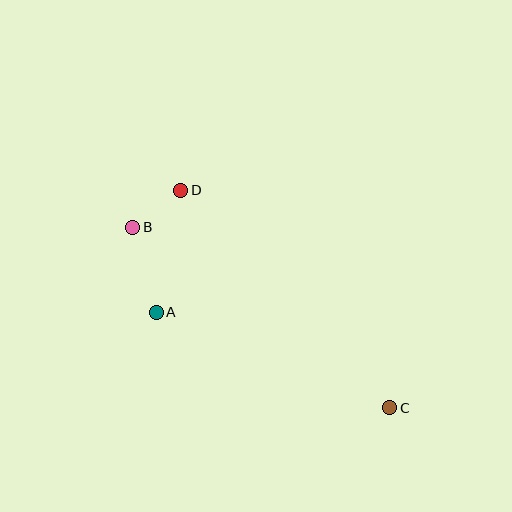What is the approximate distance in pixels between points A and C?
The distance between A and C is approximately 252 pixels.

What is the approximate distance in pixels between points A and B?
The distance between A and B is approximately 88 pixels.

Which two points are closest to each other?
Points B and D are closest to each other.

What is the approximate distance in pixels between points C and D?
The distance between C and D is approximately 301 pixels.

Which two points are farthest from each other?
Points B and C are farthest from each other.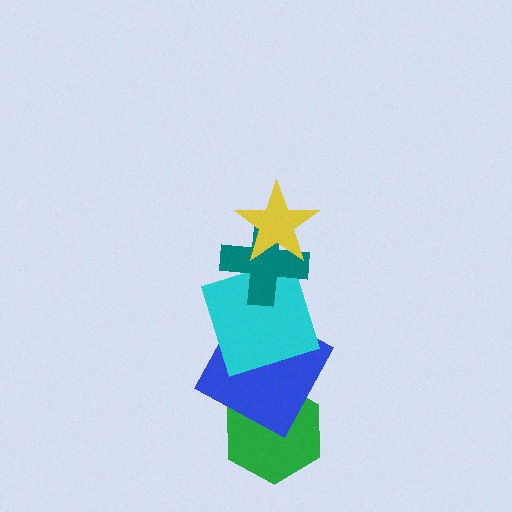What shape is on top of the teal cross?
The yellow star is on top of the teal cross.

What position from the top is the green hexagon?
The green hexagon is 5th from the top.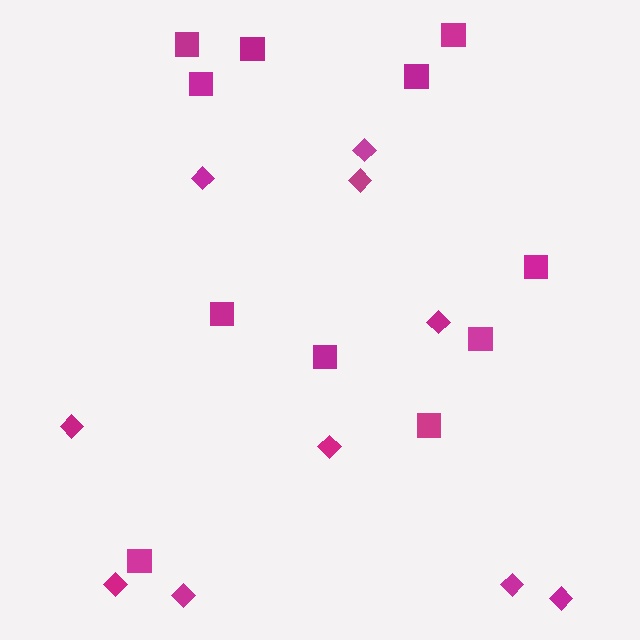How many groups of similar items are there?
There are 2 groups: one group of diamonds (10) and one group of squares (11).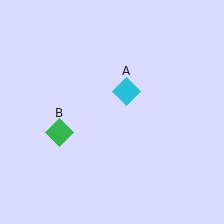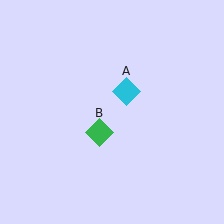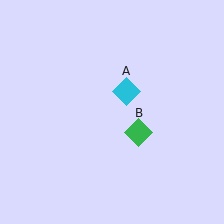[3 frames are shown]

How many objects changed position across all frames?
1 object changed position: green diamond (object B).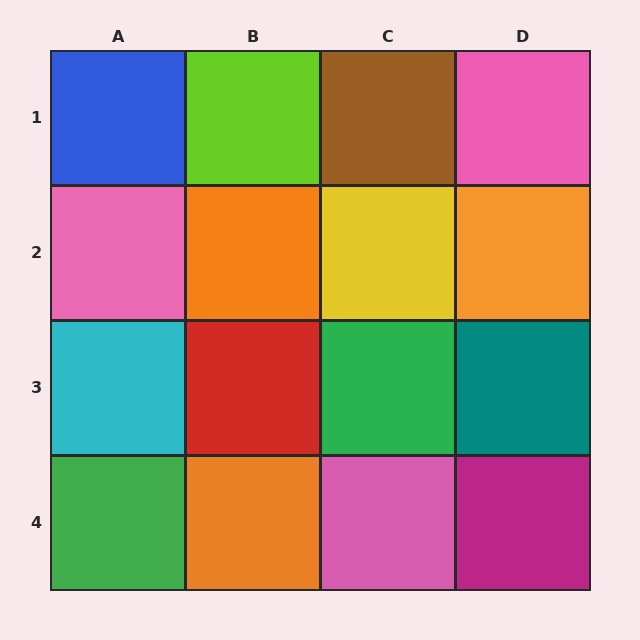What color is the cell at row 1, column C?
Brown.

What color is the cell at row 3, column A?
Cyan.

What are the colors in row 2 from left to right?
Pink, orange, yellow, orange.